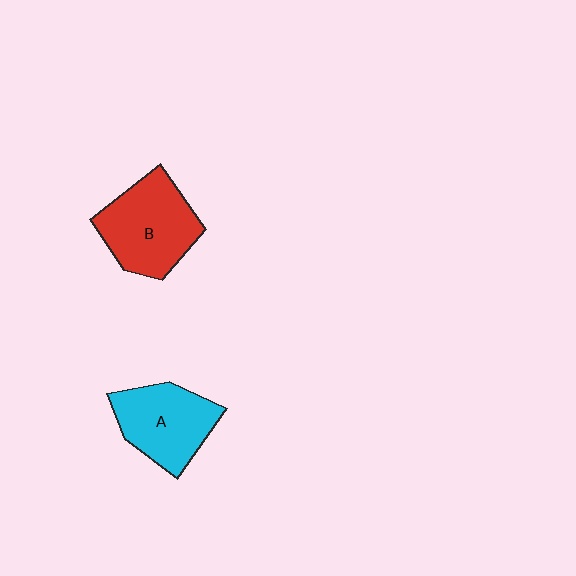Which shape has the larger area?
Shape B (red).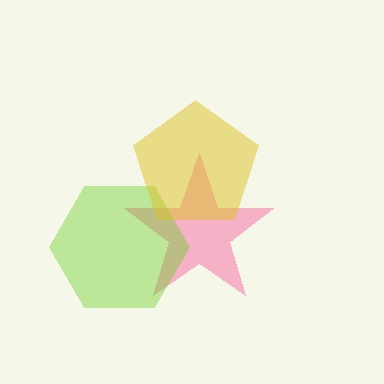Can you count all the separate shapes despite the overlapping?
Yes, there are 3 separate shapes.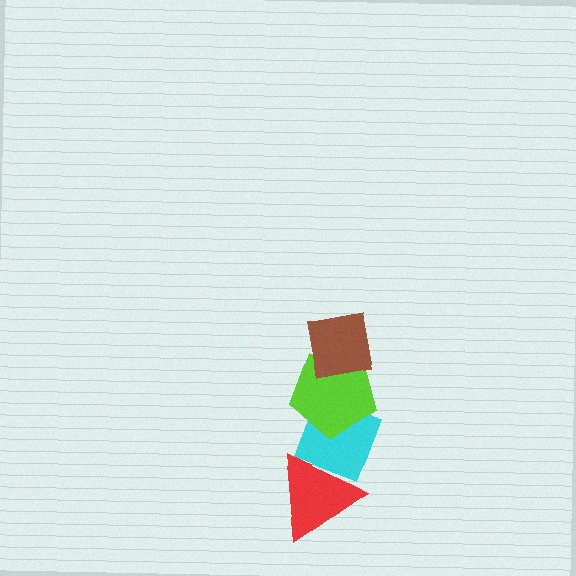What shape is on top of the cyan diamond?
The lime pentagon is on top of the cyan diamond.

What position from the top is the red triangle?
The red triangle is 4th from the top.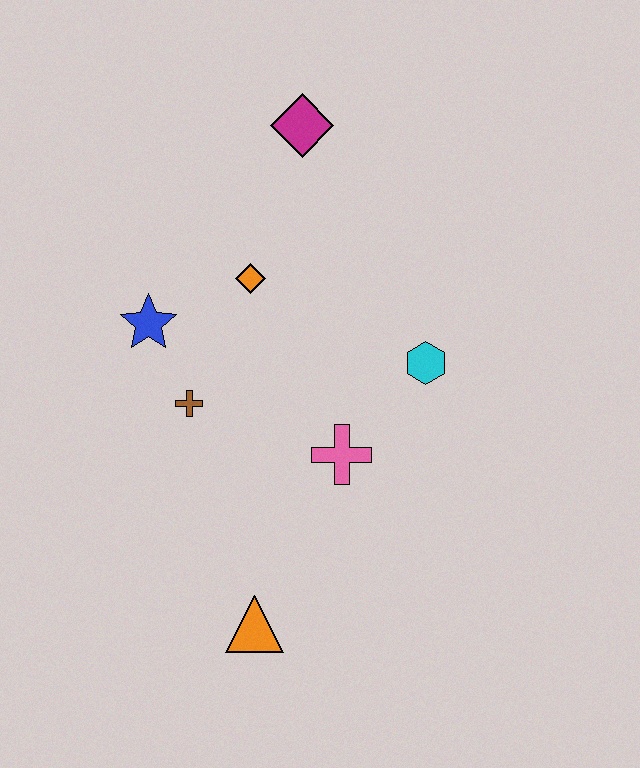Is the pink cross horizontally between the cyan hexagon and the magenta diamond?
Yes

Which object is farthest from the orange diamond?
The orange triangle is farthest from the orange diamond.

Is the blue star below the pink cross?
No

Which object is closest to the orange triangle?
The pink cross is closest to the orange triangle.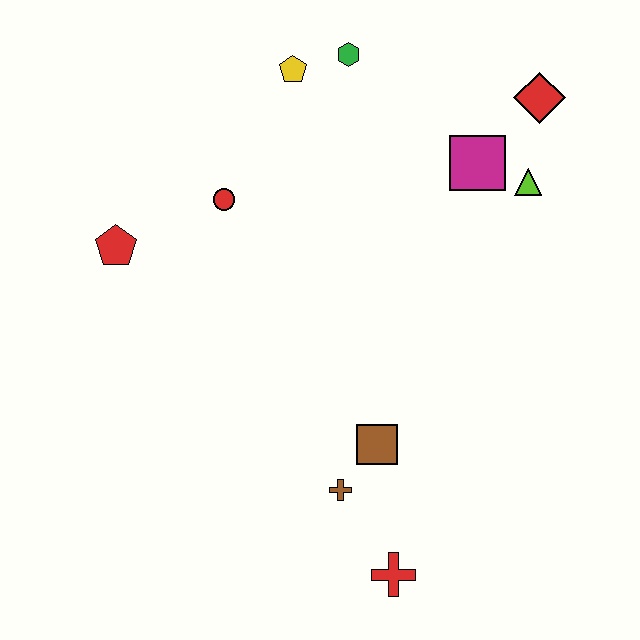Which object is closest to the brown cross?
The brown square is closest to the brown cross.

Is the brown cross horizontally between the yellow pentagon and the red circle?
No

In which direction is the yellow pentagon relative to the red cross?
The yellow pentagon is above the red cross.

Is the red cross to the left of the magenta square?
Yes